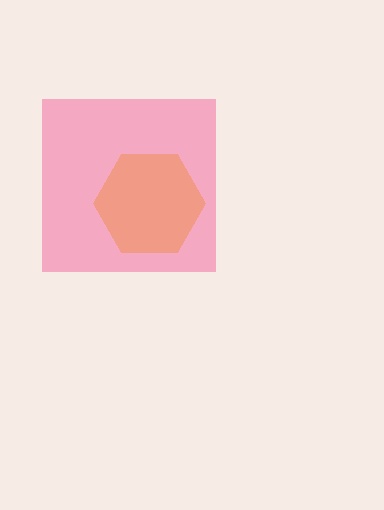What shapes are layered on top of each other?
The layered shapes are: a yellow hexagon, a pink square.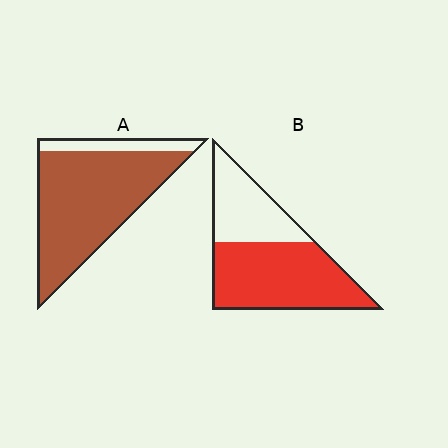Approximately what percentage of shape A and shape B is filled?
A is approximately 85% and B is approximately 65%.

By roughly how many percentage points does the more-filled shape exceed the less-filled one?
By roughly 20 percentage points (A over B).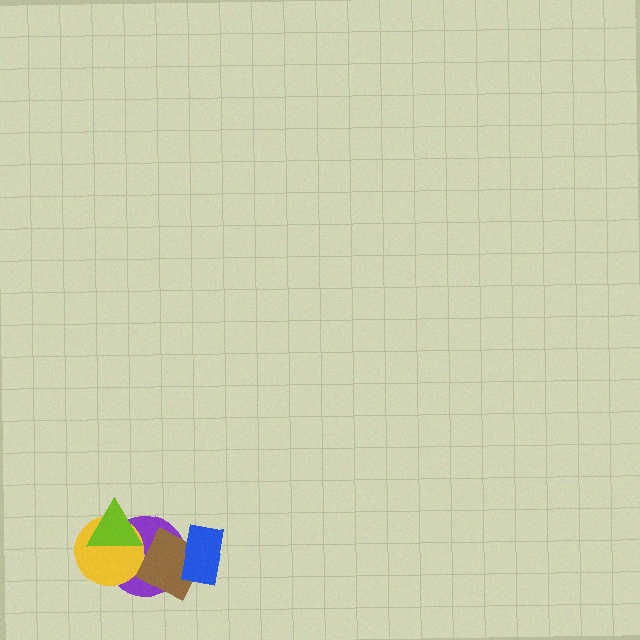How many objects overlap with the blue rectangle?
2 objects overlap with the blue rectangle.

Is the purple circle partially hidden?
Yes, it is partially covered by another shape.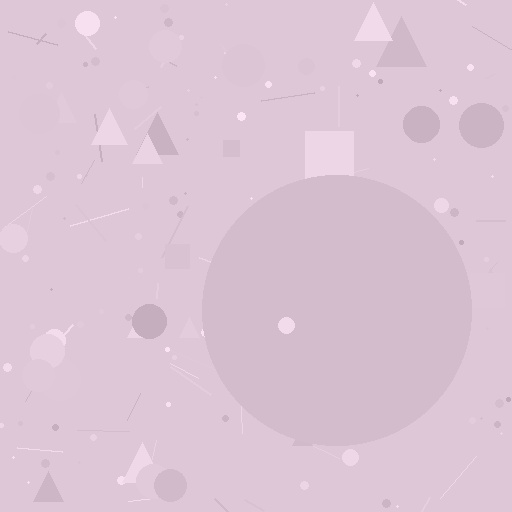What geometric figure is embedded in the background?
A circle is embedded in the background.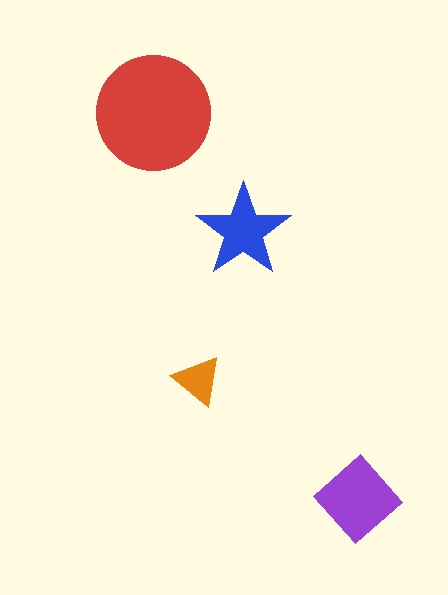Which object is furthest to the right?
The purple diamond is rightmost.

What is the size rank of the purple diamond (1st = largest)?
2nd.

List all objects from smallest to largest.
The orange triangle, the blue star, the purple diamond, the red circle.